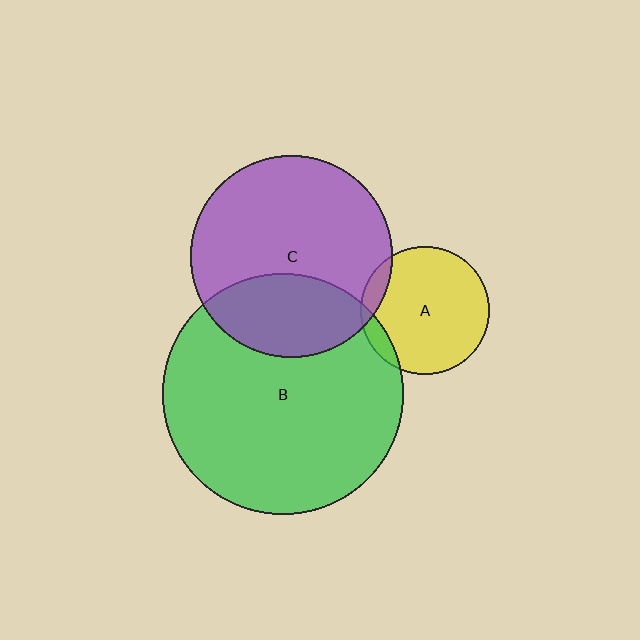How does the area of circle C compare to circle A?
Approximately 2.5 times.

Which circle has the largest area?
Circle B (green).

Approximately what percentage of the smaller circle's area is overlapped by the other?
Approximately 30%.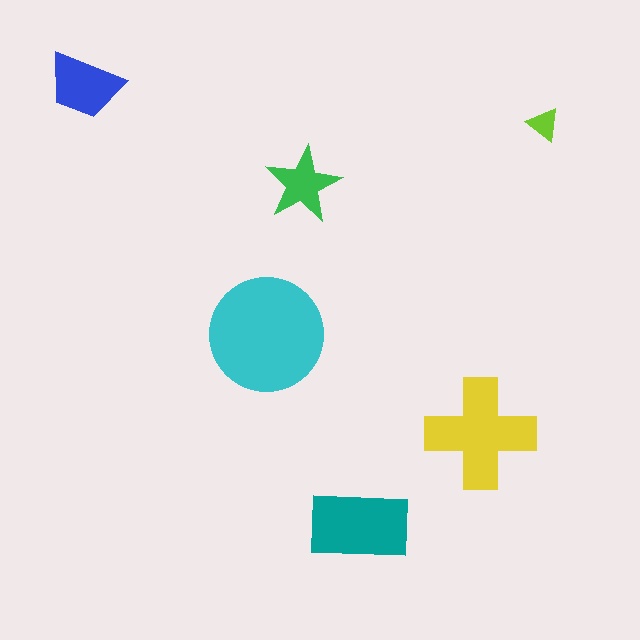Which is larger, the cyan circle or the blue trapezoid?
The cyan circle.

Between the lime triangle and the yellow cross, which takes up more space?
The yellow cross.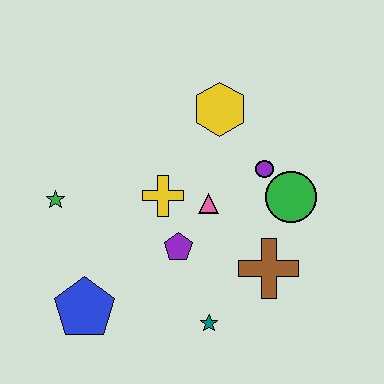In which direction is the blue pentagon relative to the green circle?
The blue pentagon is to the left of the green circle.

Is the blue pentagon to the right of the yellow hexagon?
No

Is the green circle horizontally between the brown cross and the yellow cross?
No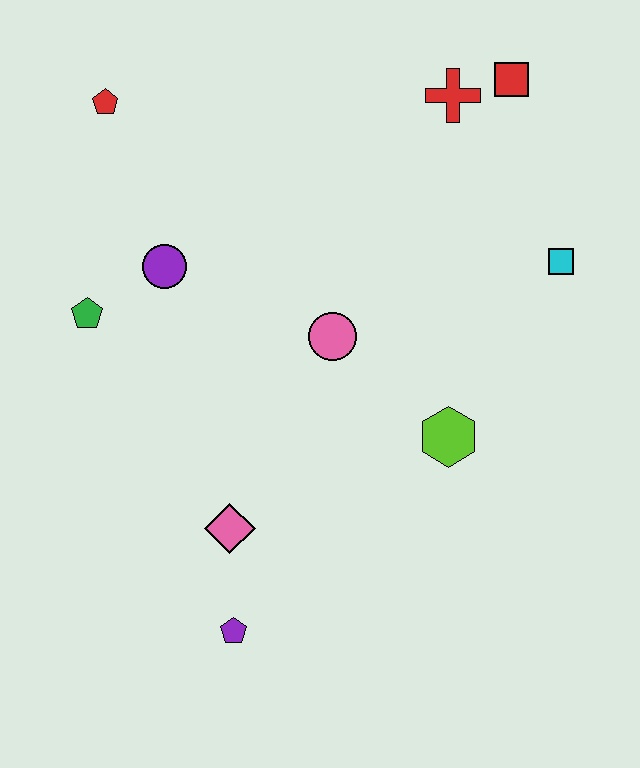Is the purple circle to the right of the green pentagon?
Yes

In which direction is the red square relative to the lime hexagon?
The red square is above the lime hexagon.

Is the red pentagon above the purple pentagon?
Yes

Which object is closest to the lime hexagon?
The pink circle is closest to the lime hexagon.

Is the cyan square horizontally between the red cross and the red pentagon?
No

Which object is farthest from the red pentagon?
The purple pentagon is farthest from the red pentagon.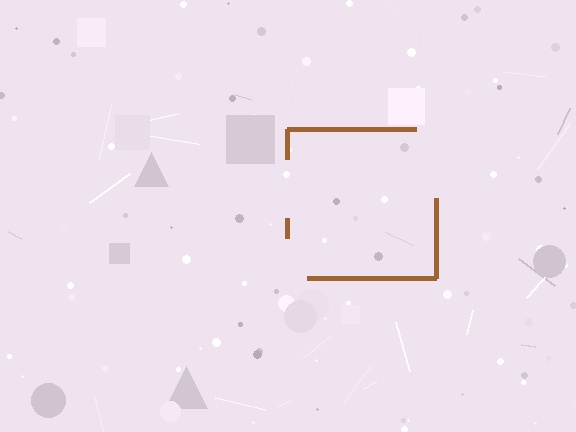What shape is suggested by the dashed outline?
The dashed outline suggests a square.